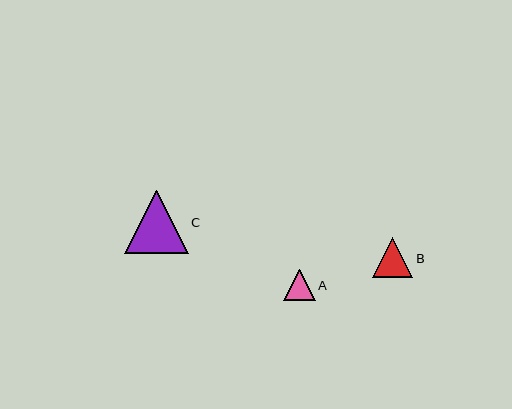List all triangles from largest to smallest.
From largest to smallest: C, B, A.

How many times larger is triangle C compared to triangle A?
Triangle C is approximately 2.0 times the size of triangle A.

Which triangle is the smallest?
Triangle A is the smallest with a size of approximately 31 pixels.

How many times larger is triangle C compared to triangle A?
Triangle C is approximately 2.0 times the size of triangle A.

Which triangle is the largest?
Triangle C is the largest with a size of approximately 63 pixels.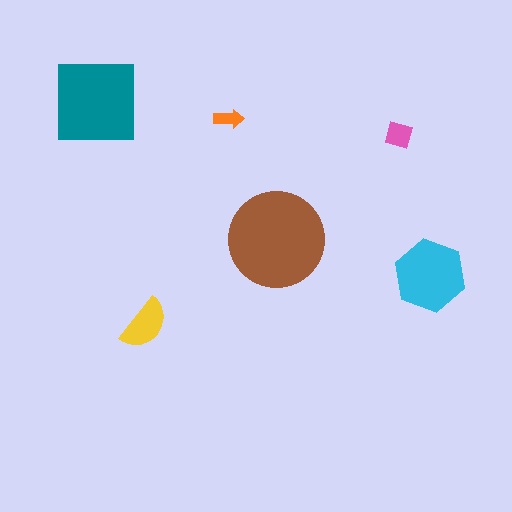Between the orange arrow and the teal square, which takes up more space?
The teal square.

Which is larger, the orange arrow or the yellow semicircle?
The yellow semicircle.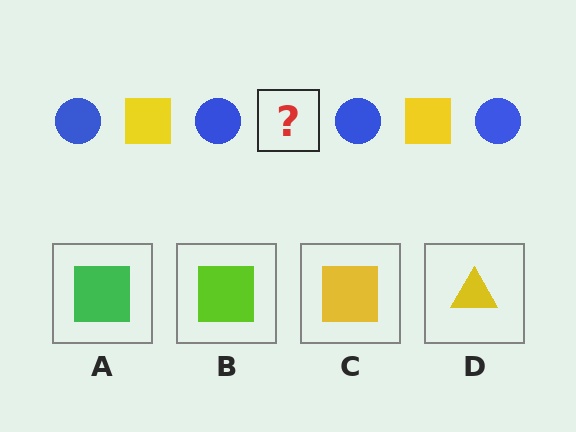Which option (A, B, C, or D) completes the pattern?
C.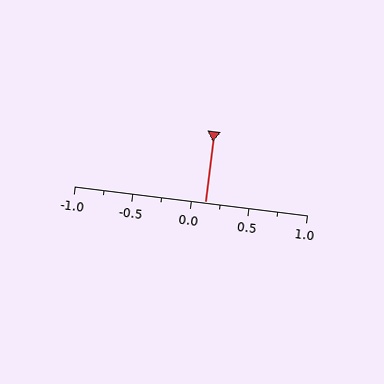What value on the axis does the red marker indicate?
The marker indicates approximately 0.12.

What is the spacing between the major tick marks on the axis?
The major ticks are spaced 0.5 apart.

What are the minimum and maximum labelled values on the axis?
The axis runs from -1.0 to 1.0.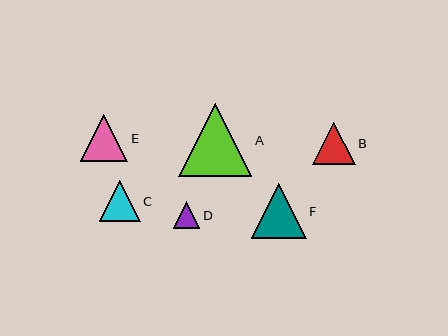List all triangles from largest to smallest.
From largest to smallest: A, F, E, B, C, D.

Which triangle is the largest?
Triangle A is the largest with a size of approximately 73 pixels.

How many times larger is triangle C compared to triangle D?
Triangle C is approximately 1.5 times the size of triangle D.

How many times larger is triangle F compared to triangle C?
Triangle F is approximately 1.4 times the size of triangle C.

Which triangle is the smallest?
Triangle D is the smallest with a size of approximately 26 pixels.